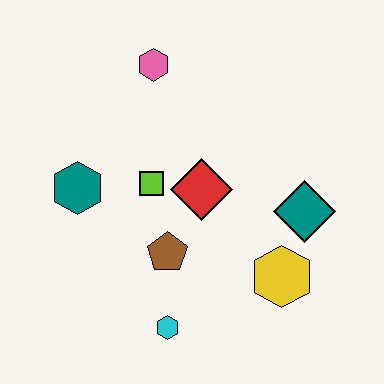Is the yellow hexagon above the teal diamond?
No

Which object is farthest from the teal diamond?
The teal hexagon is farthest from the teal diamond.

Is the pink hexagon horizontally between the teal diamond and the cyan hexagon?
No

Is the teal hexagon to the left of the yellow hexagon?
Yes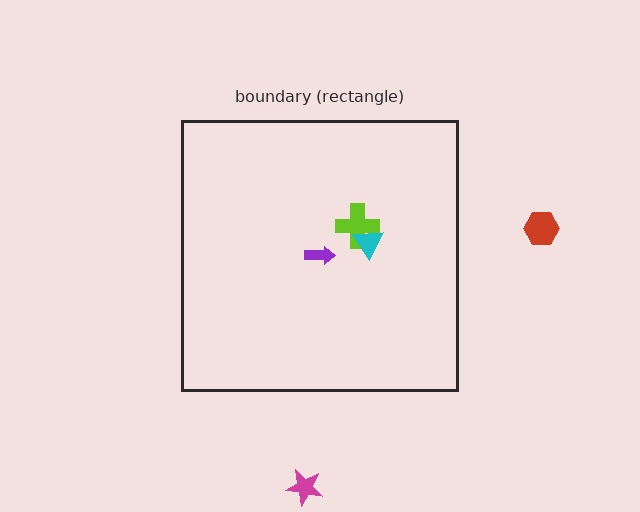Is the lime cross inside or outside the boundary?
Inside.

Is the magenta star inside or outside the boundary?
Outside.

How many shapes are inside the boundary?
3 inside, 2 outside.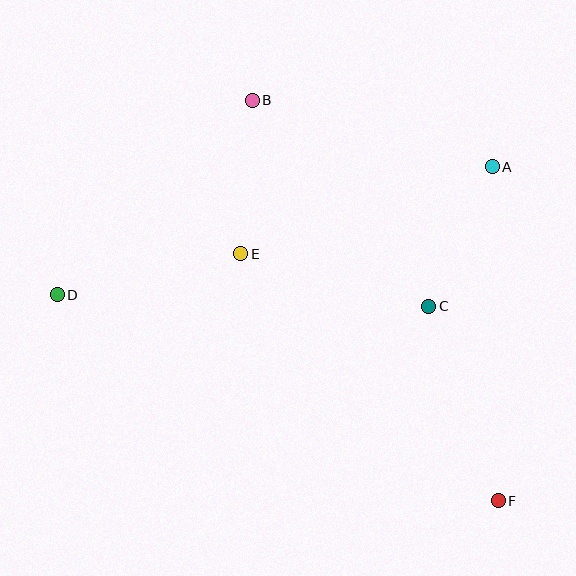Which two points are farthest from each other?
Points D and F are farthest from each other.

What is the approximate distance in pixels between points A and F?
The distance between A and F is approximately 334 pixels.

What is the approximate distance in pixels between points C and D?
The distance between C and D is approximately 372 pixels.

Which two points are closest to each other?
Points A and C are closest to each other.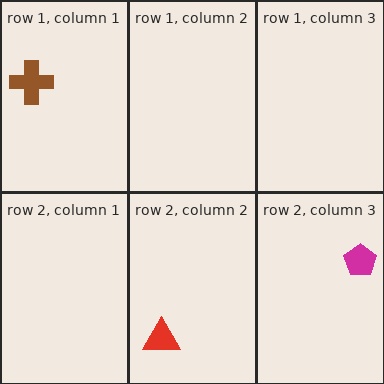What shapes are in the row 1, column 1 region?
The brown cross.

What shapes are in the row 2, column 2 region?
The red triangle.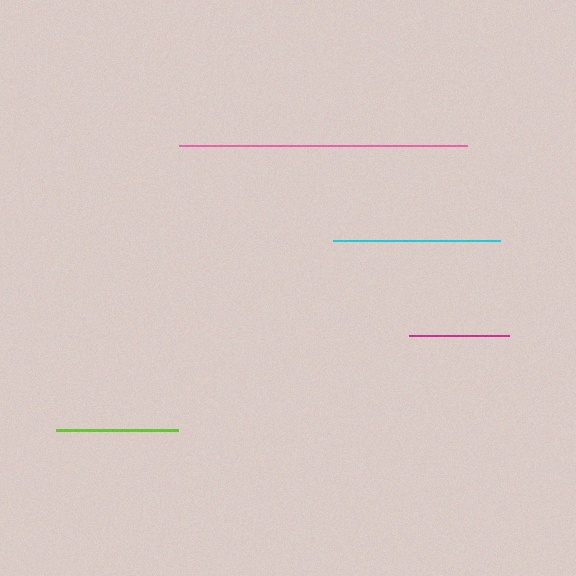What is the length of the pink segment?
The pink segment is approximately 289 pixels long.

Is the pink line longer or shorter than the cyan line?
The pink line is longer than the cyan line.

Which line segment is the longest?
The pink line is the longest at approximately 289 pixels.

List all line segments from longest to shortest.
From longest to shortest: pink, cyan, lime, magenta.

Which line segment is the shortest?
The magenta line is the shortest at approximately 101 pixels.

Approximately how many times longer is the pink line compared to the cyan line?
The pink line is approximately 1.7 times the length of the cyan line.